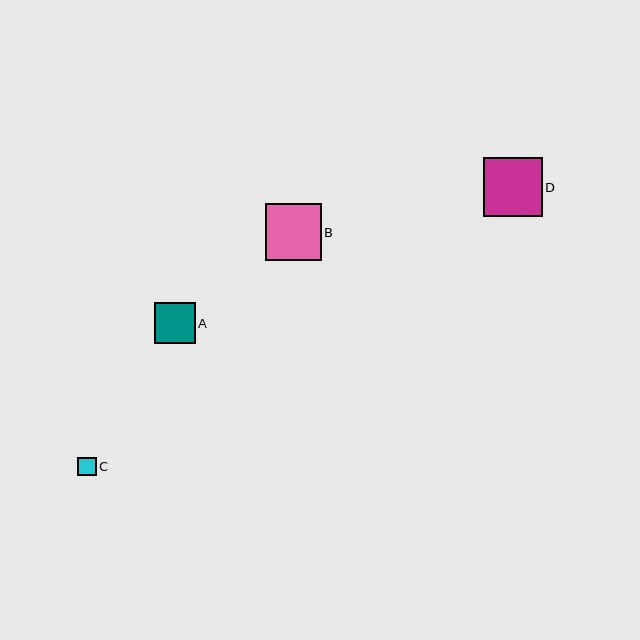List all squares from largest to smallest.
From largest to smallest: D, B, A, C.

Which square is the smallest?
Square C is the smallest with a size of approximately 19 pixels.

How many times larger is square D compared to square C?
Square D is approximately 3.2 times the size of square C.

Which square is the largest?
Square D is the largest with a size of approximately 59 pixels.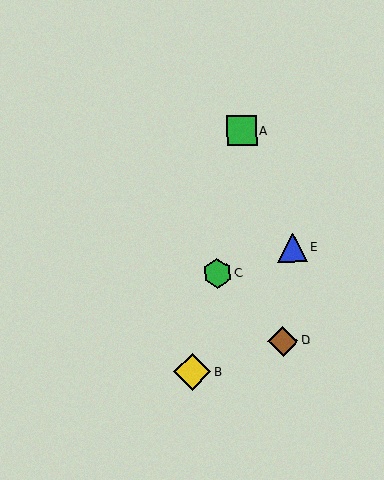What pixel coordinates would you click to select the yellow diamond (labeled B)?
Click at (192, 372) to select the yellow diamond B.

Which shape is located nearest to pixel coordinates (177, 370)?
The yellow diamond (labeled B) at (192, 372) is nearest to that location.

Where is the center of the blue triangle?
The center of the blue triangle is at (292, 248).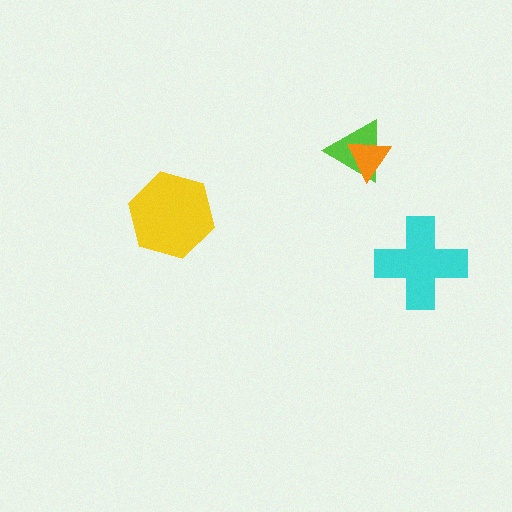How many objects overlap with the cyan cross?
0 objects overlap with the cyan cross.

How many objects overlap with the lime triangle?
1 object overlaps with the lime triangle.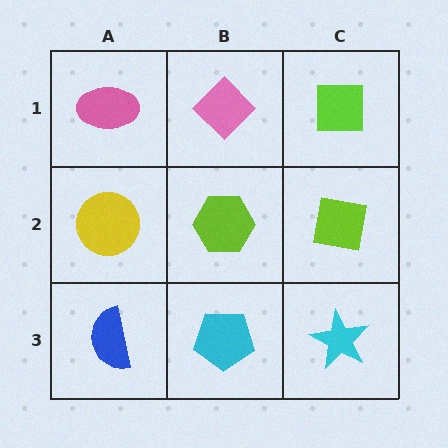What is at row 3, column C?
A cyan star.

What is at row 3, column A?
A blue semicircle.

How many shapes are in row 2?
3 shapes.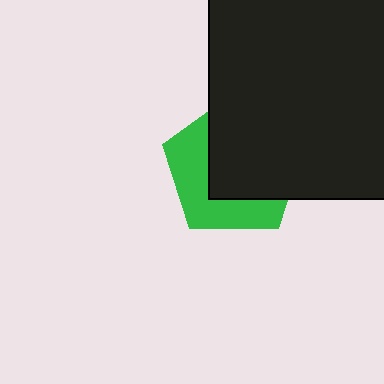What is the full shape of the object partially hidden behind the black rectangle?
The partially hidden object is a green pentagon.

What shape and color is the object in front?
The object in front is a black rectangle.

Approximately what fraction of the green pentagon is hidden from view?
Roughly 58% of the green pentagon is hidden behind the black rectangle.